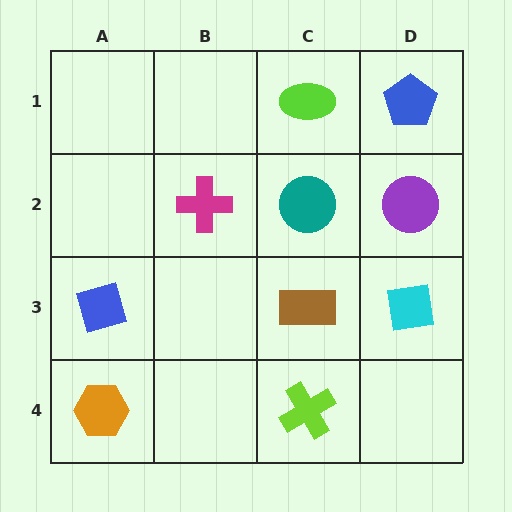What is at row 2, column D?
A purple circle.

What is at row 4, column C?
A lime cross.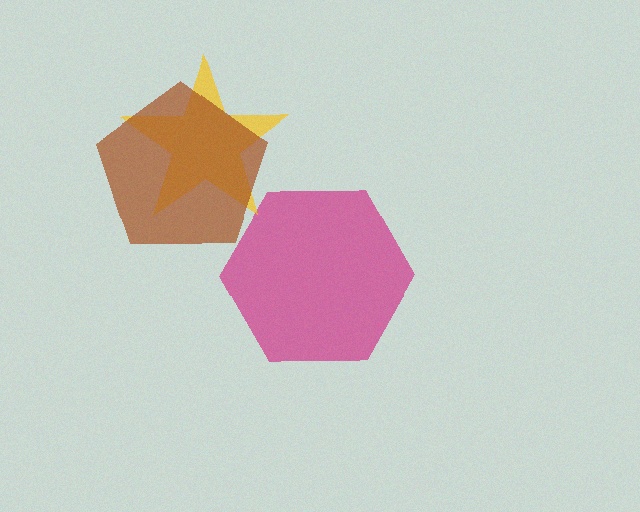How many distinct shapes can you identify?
There are 3 distinct shapes: a magenta hexagon, a yellow star, a brown pentagon.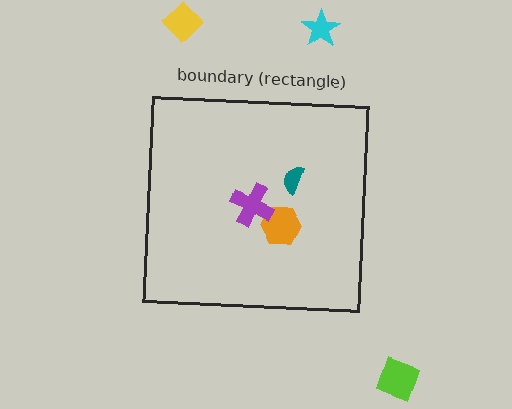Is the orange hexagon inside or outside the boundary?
Inside.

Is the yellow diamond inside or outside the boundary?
Outside.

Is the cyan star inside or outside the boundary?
Outside.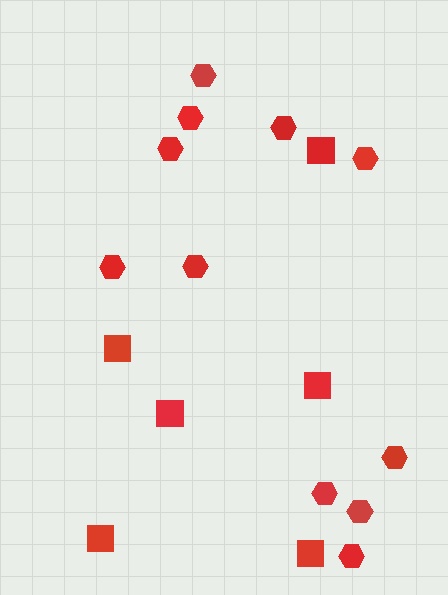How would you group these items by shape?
There are 2 groups: one group of hexagons (11) and one group of squares (6).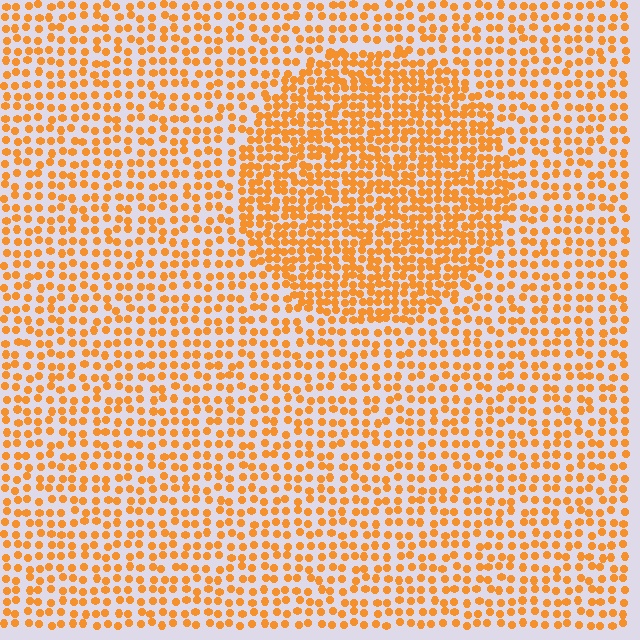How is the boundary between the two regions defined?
The boundary is defined by a change in element density (approximately 1.7x ratio). All elements are the same color, size, and shape.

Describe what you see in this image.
The image contains small orange elements arranged at two different densities. A circle-shaped region is visible where the elements are more densely packed than the surrounding area.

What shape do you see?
I see a circle.